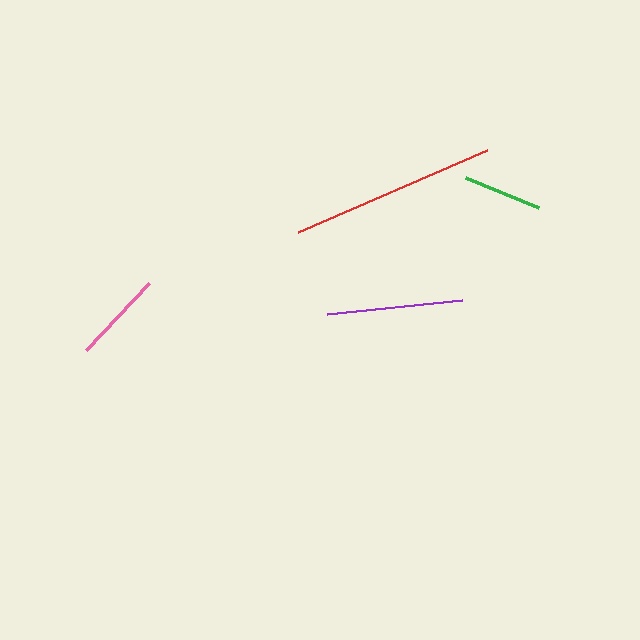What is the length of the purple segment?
The purple segment is approximately 136 pixels long.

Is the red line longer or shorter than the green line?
The red line is longer than the green line.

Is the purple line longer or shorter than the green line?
The purple line is longer than the green line.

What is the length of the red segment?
The red segment is approximately 206 pixels long.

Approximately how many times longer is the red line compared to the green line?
The red line is approximately 2.6 times the length of the green line.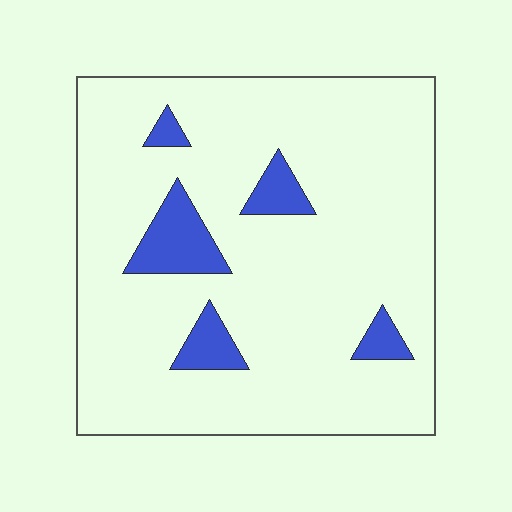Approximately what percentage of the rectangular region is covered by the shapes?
Approximately 10%.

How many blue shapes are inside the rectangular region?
5.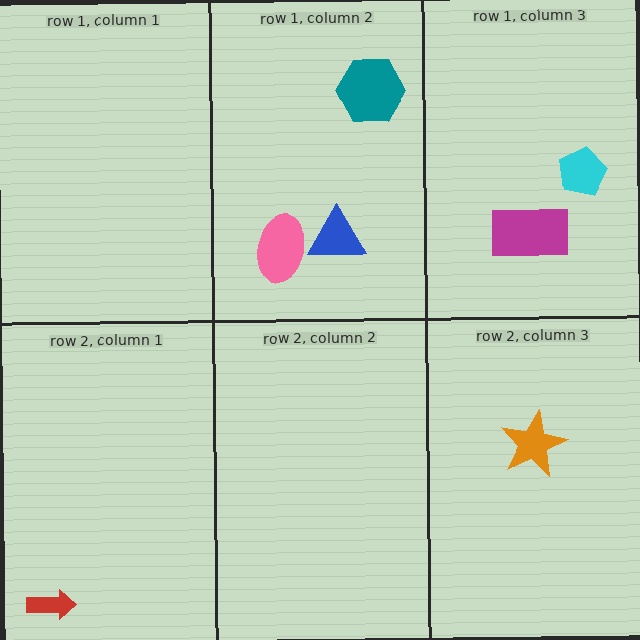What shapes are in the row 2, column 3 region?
The orange star.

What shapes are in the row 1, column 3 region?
The magenta rectangle, the cyan pentagon.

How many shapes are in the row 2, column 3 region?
1.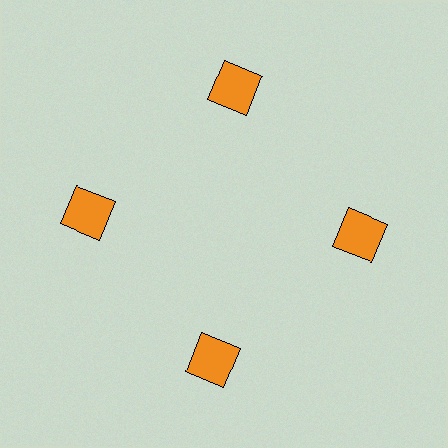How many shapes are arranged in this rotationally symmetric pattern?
There are 4 shapes, arranged in 4 groups of 1.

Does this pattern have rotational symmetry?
Yes, this pattern has 4-fold rotational symmetry. It looks the same after rotating 90 degrees around the center.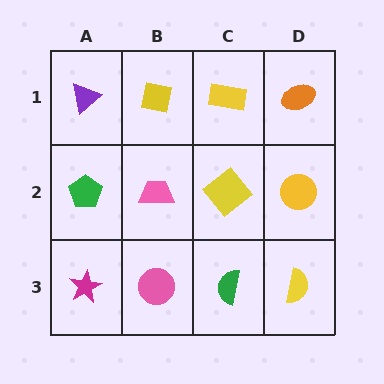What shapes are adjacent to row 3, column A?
A green pentagon (row 2, column A), a pink circle (row 3, column B).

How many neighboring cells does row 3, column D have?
2.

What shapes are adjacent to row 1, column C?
A yellow diamond (row 2, column C), a yellow square (row 1, column B), an orange ellipse (row 1, column D).